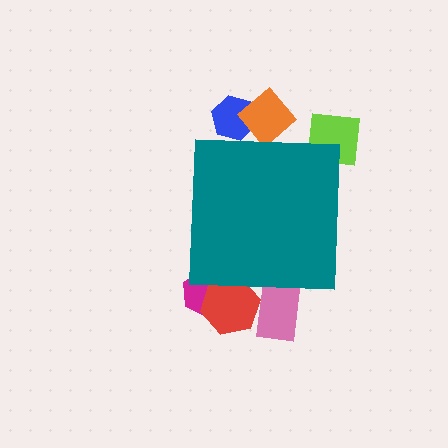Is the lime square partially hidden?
Yes, the lime square is partially hidden behind the teal square.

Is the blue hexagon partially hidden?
Yes, the blue hexagon is partially hidden behind the teal square.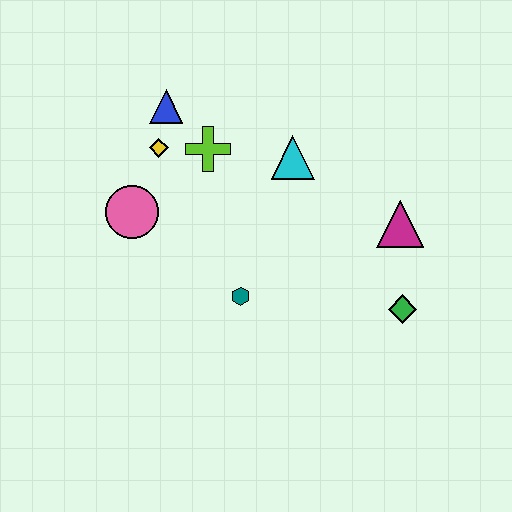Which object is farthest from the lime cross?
The green diamond is farthest from the lime cross.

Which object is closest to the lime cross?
The yellow diamond is closest to the lime cross.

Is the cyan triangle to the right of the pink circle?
Yes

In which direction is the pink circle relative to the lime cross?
The pink circle is to the left of the lime cross.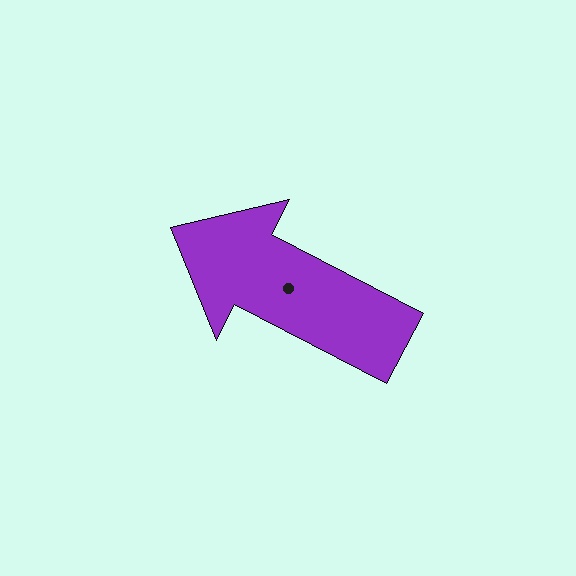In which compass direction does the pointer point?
Northwest.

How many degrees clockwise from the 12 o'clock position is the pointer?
Approximately 297 degrees.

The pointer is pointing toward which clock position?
Roughly 10 o'clock.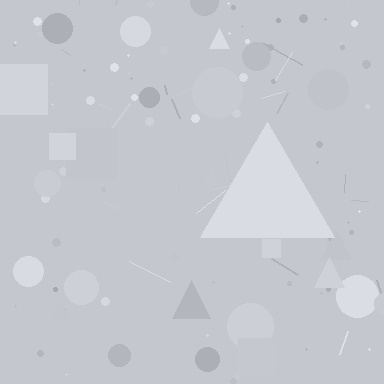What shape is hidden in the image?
A triangle is hidden in the image.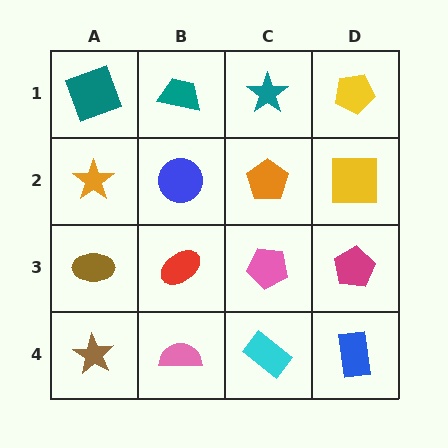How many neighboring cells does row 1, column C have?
3.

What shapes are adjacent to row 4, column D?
A magenta pentagon (row 3, column D), a cyan rectangle (row 4, column C).